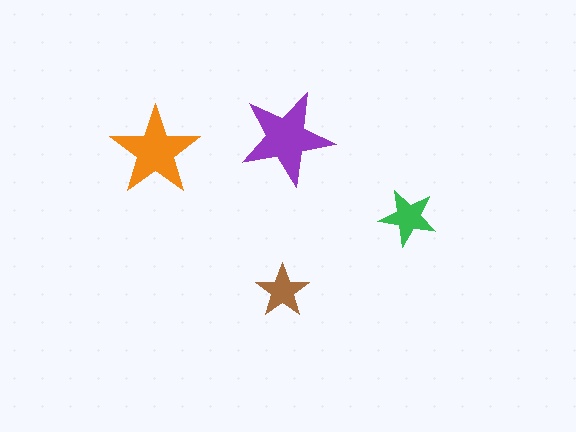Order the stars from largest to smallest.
the purple one, the orange one, the green one, the brown one.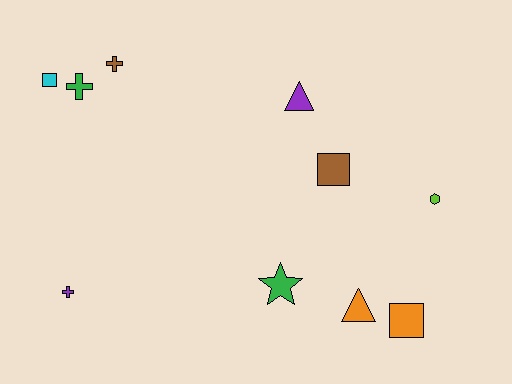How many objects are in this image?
There are 10 objects.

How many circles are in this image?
There are no circles.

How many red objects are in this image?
There are no red objects.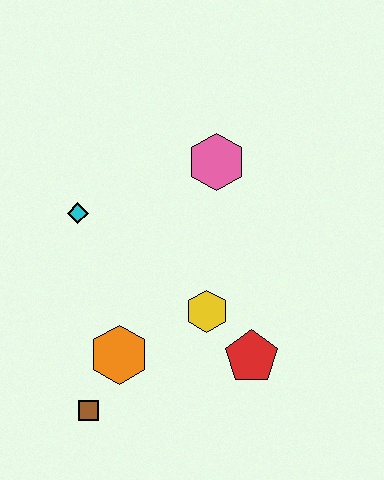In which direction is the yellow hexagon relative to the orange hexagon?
The yellow hexagon is to the right of the orange hexagon.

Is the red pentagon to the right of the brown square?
Yes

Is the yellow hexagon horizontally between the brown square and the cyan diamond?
No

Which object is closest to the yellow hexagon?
The red pentagon is closest to the yellow hexagon.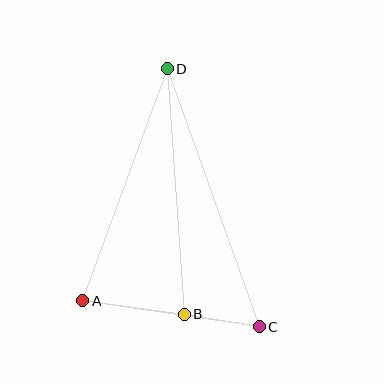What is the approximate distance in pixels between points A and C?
The distance between A and C is approximately 178 pixels.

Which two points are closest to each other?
Points B and C are closest to each other.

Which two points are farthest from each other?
Points C and D are farthest from each other.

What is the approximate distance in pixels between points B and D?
The distance between B and D is approximately 246 pixels.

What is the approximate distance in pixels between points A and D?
The distance between A and D is approximately 247 pixels.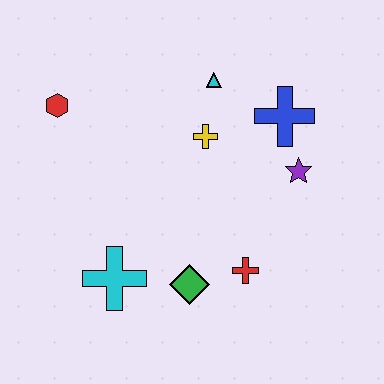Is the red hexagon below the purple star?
No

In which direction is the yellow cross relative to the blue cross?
The yellow cross is to the left of the blue cross.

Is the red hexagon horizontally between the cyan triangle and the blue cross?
No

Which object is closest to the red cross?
The green diamond is closest to the red cross.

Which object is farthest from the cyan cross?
The blue cross is farthest from the cyan cross.